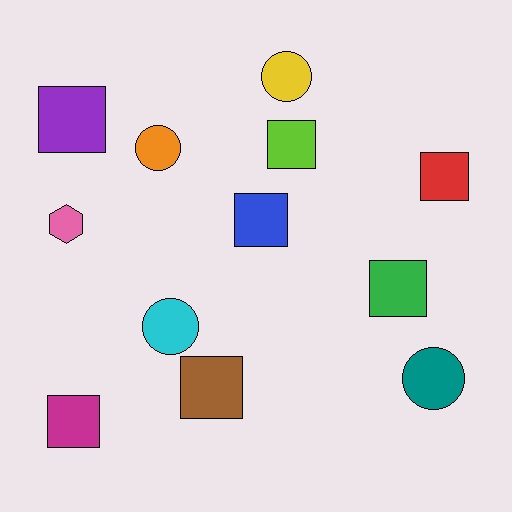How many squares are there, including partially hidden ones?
There are 7 squares.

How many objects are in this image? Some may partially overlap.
There are 12 objects.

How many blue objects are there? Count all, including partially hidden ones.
There is 1 blue object.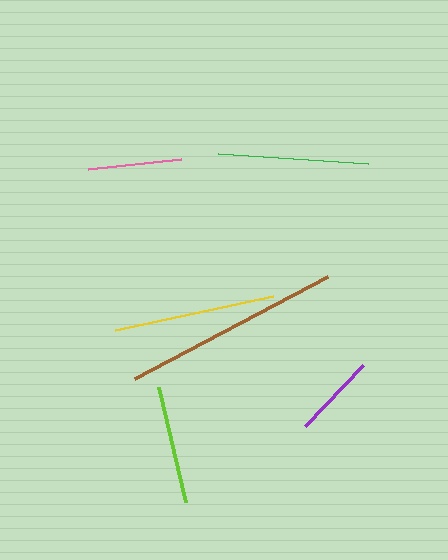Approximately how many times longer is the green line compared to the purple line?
The green line is approximately 1.8 times the length of the purple line.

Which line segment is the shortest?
The purple line is the shortest at approximately 85 pixels.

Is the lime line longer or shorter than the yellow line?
The yellow line is longer than the lime line.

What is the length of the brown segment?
The brown segment is approximately 219 pixels long.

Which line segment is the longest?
The brown line is the longest at approximately 219 pixels.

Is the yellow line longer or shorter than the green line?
The yellow line is longer than the green line.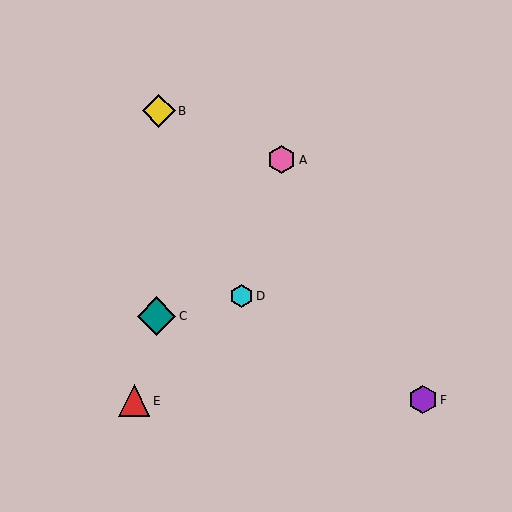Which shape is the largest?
The teal diamond (labeled C) is the largest.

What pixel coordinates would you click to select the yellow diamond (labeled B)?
Click at (159, 111) to select the yellow diamond B.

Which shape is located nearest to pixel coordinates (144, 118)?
The yellow diamond (labeled B) at (159, 111) is nearest to that location.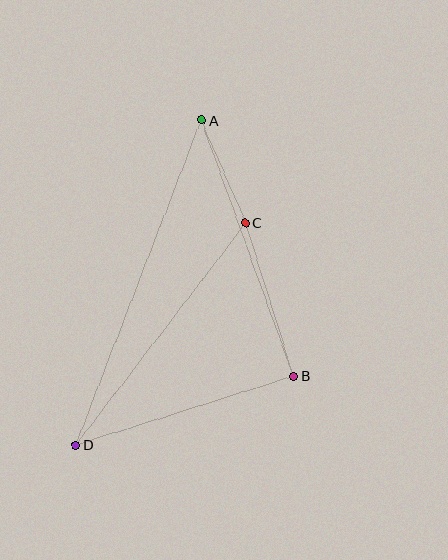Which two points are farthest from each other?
Points A and D are farthest from each other.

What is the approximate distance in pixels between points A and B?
The distance between A and B is approximately 272 pixels.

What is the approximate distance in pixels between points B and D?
The distance between B and D is approximately 228 pixels.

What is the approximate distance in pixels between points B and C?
The distance between B and C is approximately 160 pixels.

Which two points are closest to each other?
Points A and C are closest to each other.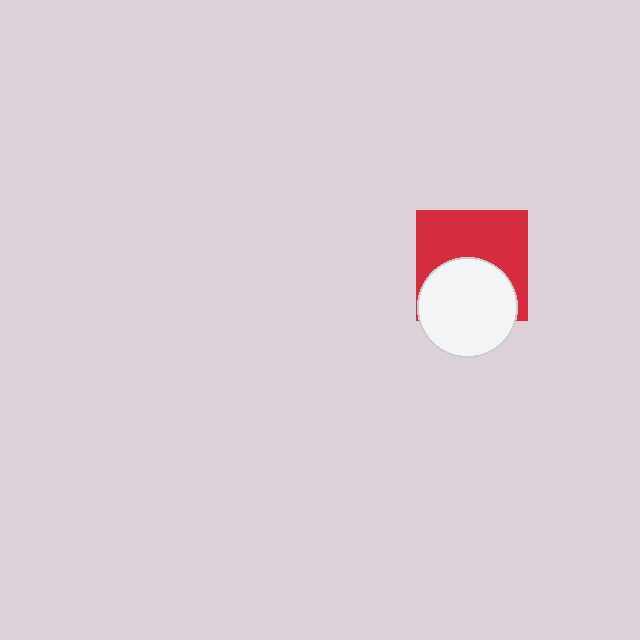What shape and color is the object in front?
The object in front is a white circle.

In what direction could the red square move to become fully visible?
The red square could move up. That would shift it out from behind the white circle entirely.